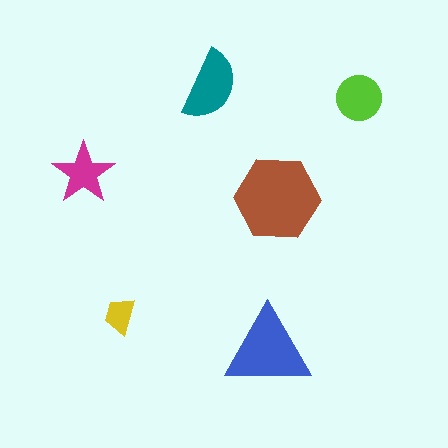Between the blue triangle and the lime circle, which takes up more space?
The blue triangle.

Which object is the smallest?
The yellow trapezoid.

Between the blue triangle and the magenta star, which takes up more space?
The blue triangle.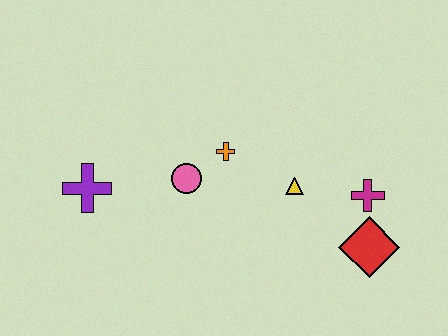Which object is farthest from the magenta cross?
The purple cross is farthest from the magenta cross.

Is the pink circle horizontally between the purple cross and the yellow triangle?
Yes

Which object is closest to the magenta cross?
The red diamond is closest to the magenta cross.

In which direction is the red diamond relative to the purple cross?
The red diamond is to the right of the purple cross.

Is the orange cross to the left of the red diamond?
Yes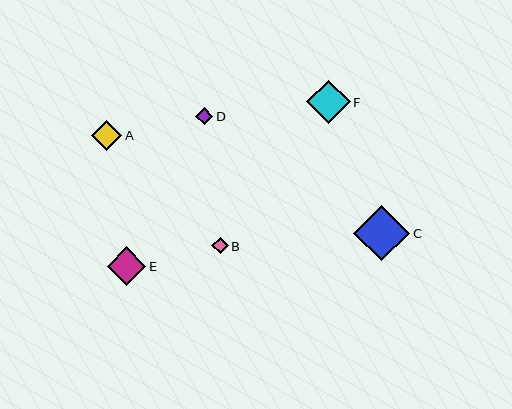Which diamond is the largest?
Diamond C is the largest with a size of approximately 56 pixels.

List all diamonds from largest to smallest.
From largest to smallest: C, F, E, A, D, B.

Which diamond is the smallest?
Diamond B is the smallest with a size of approximately 17 pixels.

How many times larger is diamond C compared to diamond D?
Diamond C is approximately 3.3 times the size of diamond D.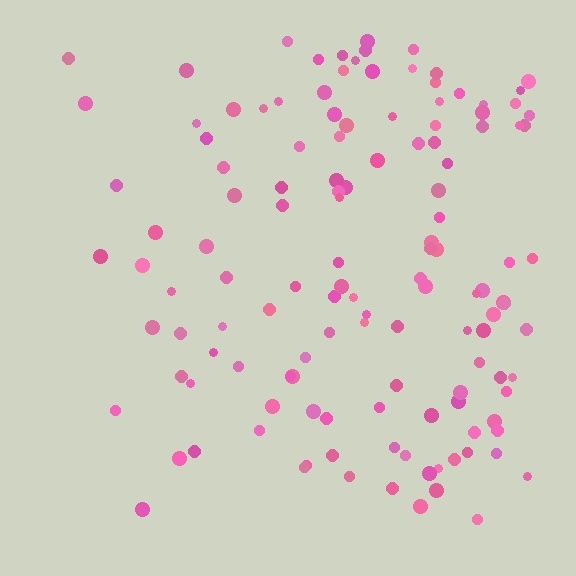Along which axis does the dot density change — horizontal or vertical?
Horizontal.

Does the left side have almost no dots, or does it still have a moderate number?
Still a moderate number, just noticeably fewer than the right.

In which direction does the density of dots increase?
From left to right, with the right side densest.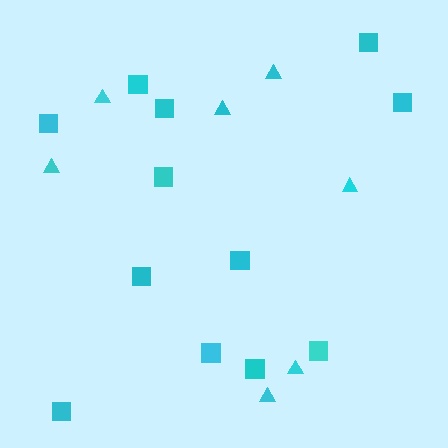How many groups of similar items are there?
There are 2 groups: one group of triangles (7) and one group of squares (12).